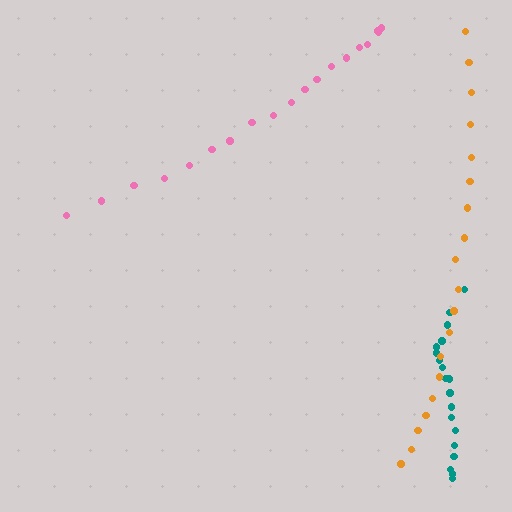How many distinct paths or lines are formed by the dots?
There are 3 distinct paths.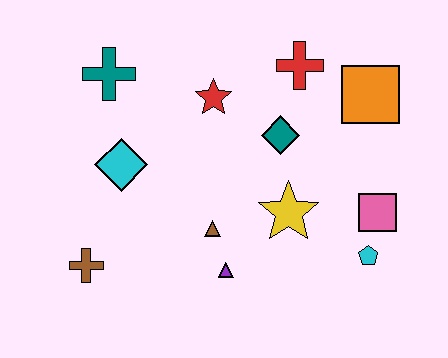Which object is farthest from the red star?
The cyan pentagon is farthest from the red star.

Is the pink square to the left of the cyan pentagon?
No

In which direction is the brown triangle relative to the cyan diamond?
The brown triangle is to the right of the cyan diamond.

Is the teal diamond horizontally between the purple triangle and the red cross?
Yes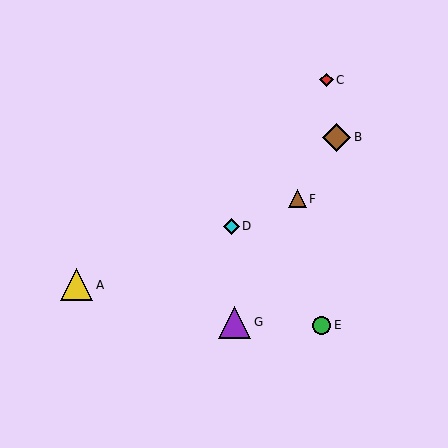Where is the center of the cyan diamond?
The center of the cyan diamond is at (231, 226).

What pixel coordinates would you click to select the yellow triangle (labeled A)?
Click at (77, 285) to select the yellow triangle A.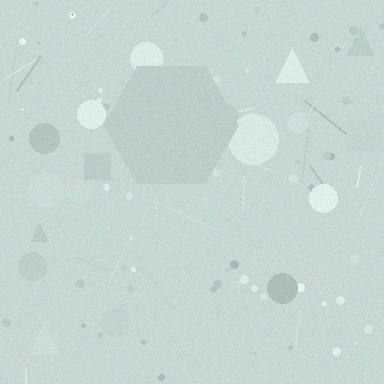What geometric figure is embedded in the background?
A hexagon is embedded in the background.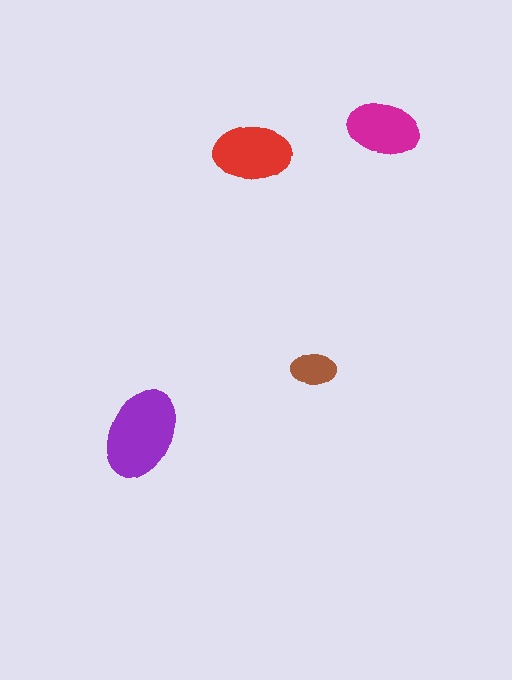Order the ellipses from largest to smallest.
the purple one, the red one, the magenta one, the brown one.